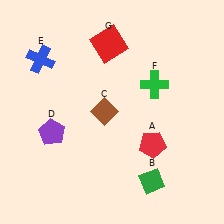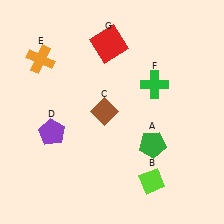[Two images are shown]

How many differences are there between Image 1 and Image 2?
There are 3 differences between the two images.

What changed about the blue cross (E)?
In Image 1, E is blue. In Image 2, it changed to orange.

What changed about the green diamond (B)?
In Image 1, B is green. In Image 2, it changed to lime.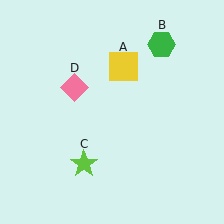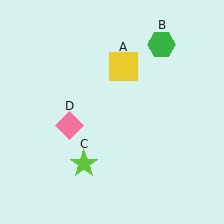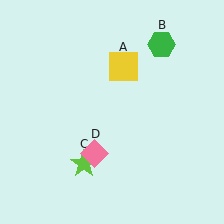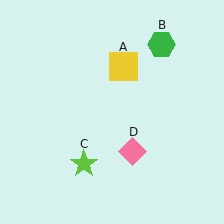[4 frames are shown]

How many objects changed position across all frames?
1 object changed position: pink diamond (object D).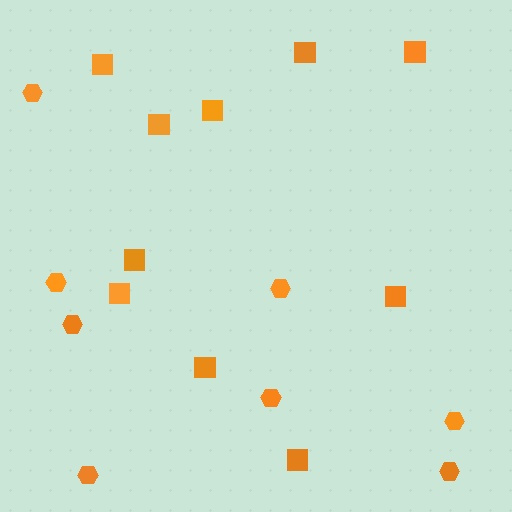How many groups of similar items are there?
There are 2 groups: one group of hexagons (8) and one group of squares (10).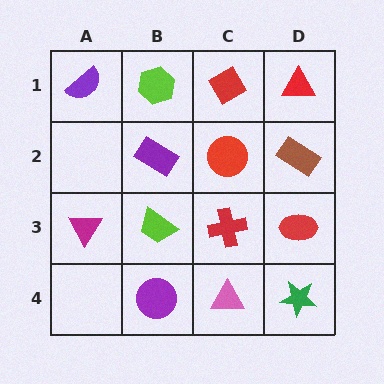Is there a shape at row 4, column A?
No, that cell is empty.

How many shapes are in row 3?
4 shapes.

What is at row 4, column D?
A green star.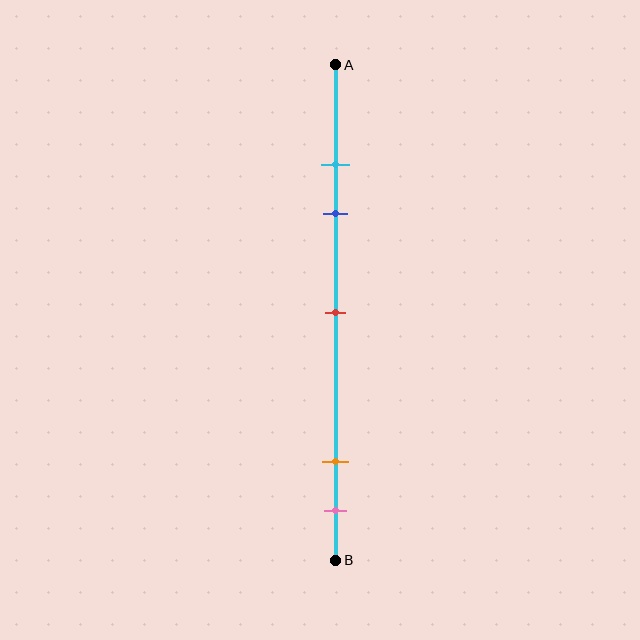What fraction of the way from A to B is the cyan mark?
The cyan mark is approximately 20% (0.2) of the way from A to B.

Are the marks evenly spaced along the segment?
No, the marks are not evenly spaced.